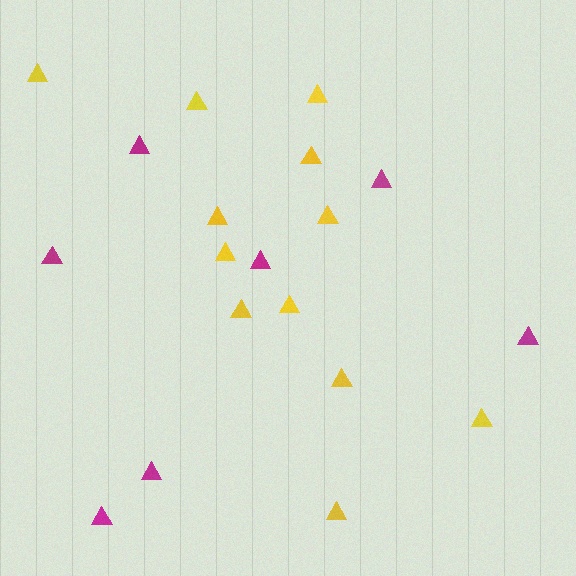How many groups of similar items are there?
There are 2 groups: one group of yellow triangles (12) and one group of magenta triangles (7).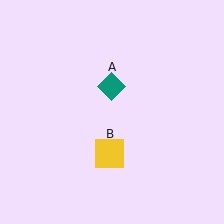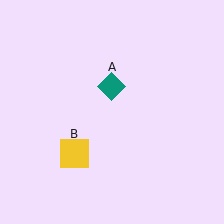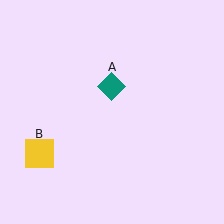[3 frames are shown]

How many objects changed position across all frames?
1 object changed position: yellow square (object B).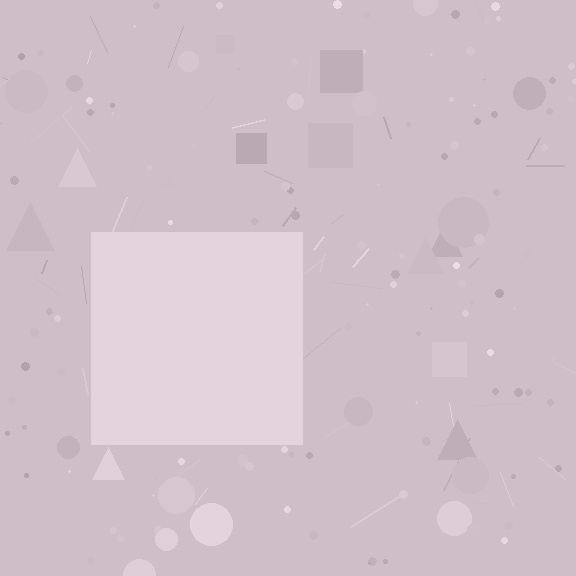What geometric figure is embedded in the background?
A square is embedded in the background.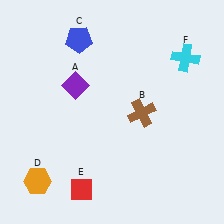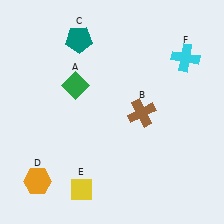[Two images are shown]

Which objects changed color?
A changed from purple to green. C changed from blue to teal. E changed from red to yellow.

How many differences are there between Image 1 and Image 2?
There are 3 differences between the two images.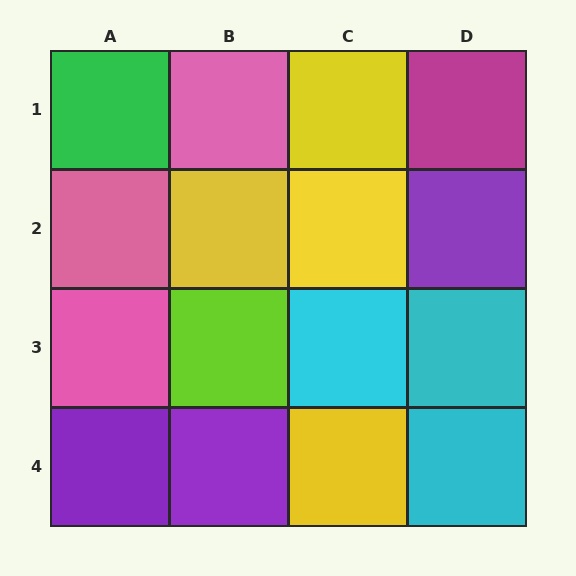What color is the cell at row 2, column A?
Pink.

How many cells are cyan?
3 cells are cyan.